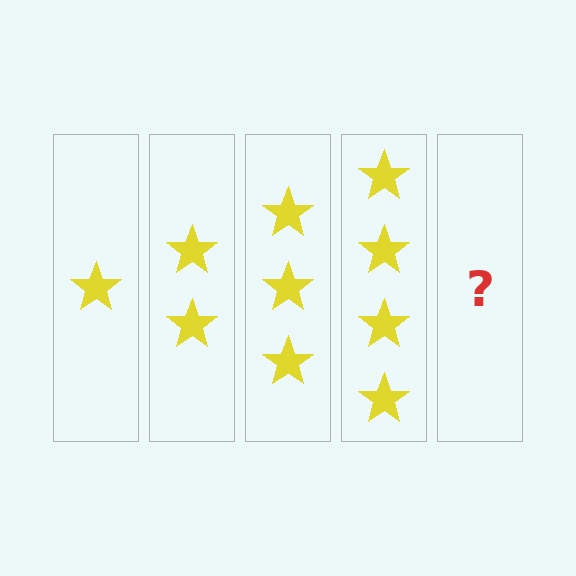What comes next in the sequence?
The next element should be 5 stars.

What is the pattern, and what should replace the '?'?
The pattern is that each step adds one more star. The '?' should be 5 stars.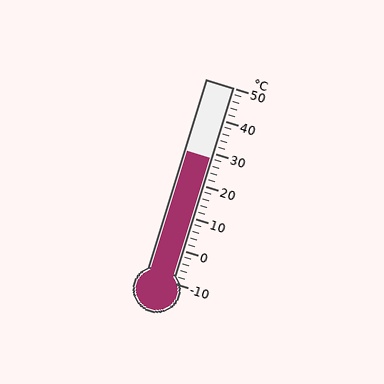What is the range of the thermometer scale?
The thermometer scale ranges from -10°C to 50°C.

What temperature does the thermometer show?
The thermometer shows approximately 28°C.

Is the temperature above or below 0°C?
The temperature is above 0°C.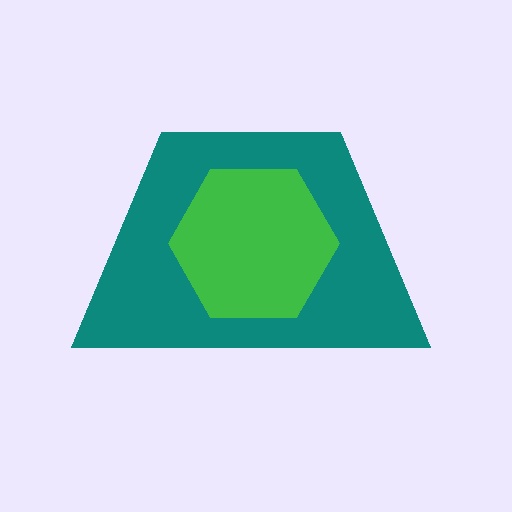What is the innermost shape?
The green hexagon.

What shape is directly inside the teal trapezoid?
The green hexagon.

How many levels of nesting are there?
2.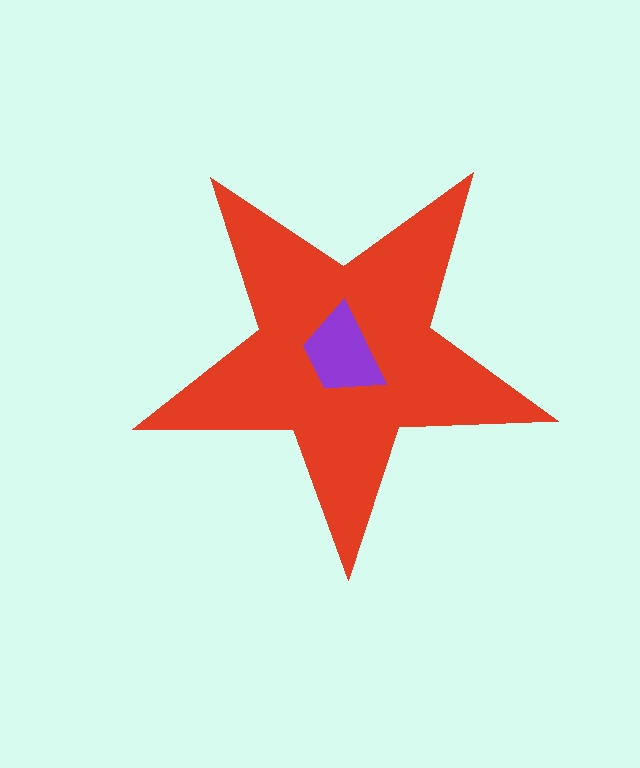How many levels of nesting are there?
2.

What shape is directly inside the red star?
The purple trapezoid.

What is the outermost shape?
The red star.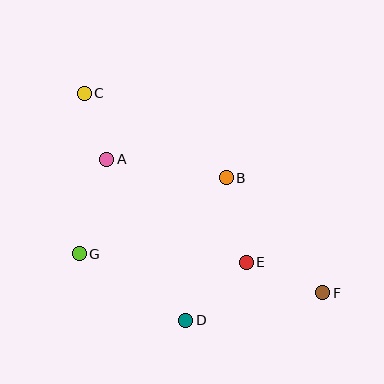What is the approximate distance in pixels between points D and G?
The distance between D and G is approximately 126 pixels.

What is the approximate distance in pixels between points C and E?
The distance between C and E is approximately 234 pixels.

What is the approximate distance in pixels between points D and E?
The distance between D and E is approximately 84 pixels.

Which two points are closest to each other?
Points A and C are closest to each other.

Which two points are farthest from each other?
Points C and F are farthest from each other.